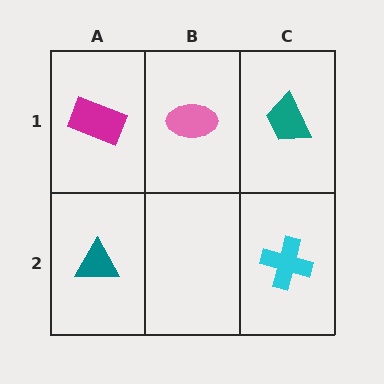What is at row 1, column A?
A magenta rectangle.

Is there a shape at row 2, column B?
No, that cell is empty.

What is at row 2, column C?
A cyan cross.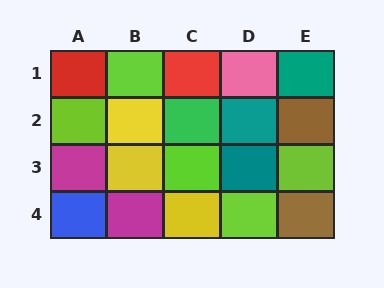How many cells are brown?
2 cells are brown.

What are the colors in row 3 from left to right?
Magenta, yellow, lime, teal, lime.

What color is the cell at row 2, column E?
Brown.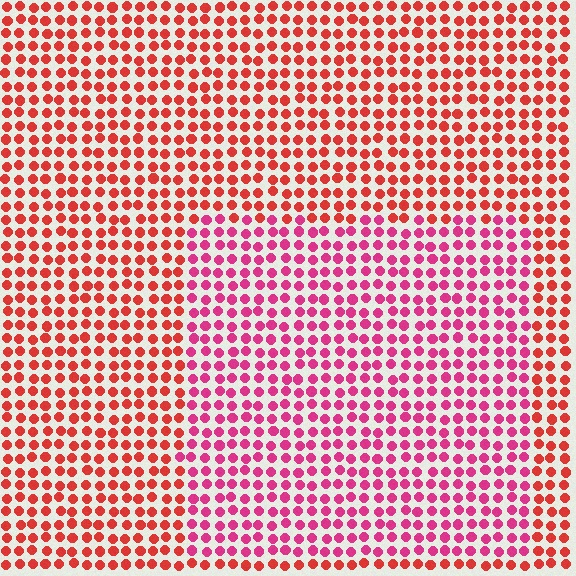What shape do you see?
I see a rectangle.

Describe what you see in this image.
The image is filled with small red elements in a uniform arrangement. A rectangle-shaped region is visible where the elements are tinted to a slightly different hue, forming a subtle color boundary.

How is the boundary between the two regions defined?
The boundary is defined purely by a slight shift in hue (about 32 degrees). Spacing, size, and orientation are identical on both sides.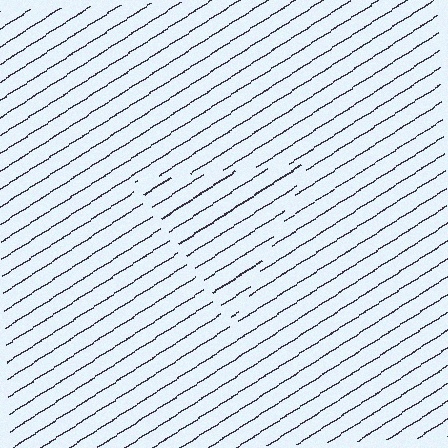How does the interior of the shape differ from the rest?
The interior of the shape contains the same grating, shifted by half a period — the contour is defined by the phase discontinuity where line-ends from the inner and outer gratings abut.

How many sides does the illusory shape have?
3 sides — the line-ends trace a triangle.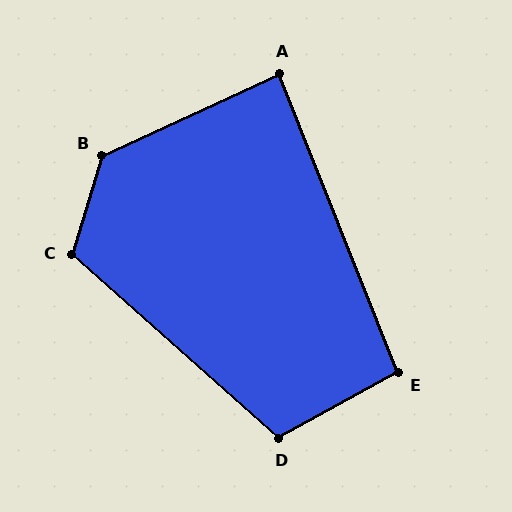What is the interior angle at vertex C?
Approximately 115 degrees (obtuse).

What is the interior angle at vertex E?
Approximately 97 degrees (obtuse).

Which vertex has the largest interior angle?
B, at approximately 132 degrees.